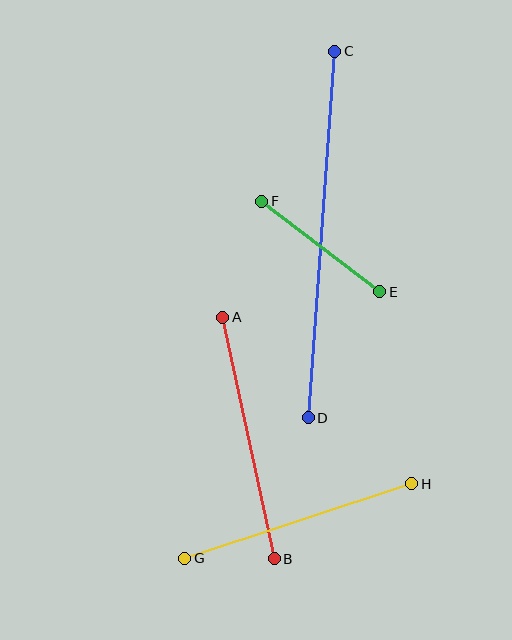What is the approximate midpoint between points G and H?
The midpoint is at approximately (298, 521) pixels.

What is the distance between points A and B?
The distance is approximately 247 pixels.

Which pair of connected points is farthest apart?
Points C and D are farthest apart.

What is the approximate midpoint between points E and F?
The midpoint is at approximately (321, 246) pixels.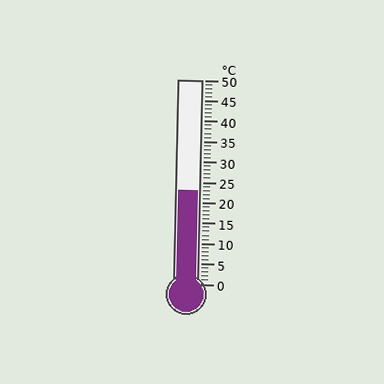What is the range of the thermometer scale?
The thermometer scale ranges from 0°C to 50°C.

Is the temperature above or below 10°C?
The temperature is above 10°C.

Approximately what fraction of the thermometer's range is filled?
The thermometer is filled to approximately 45% of its range.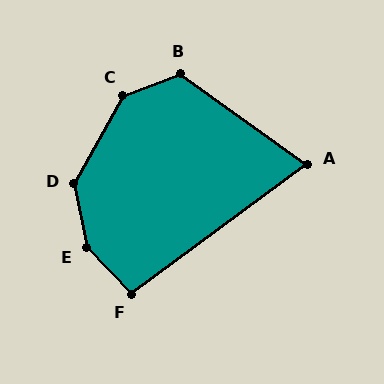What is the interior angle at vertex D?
Approximately 139 degrees (obtuse).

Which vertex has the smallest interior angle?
A, at approximately 72 degrees.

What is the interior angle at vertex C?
Approximately 140 degrees (obtuse).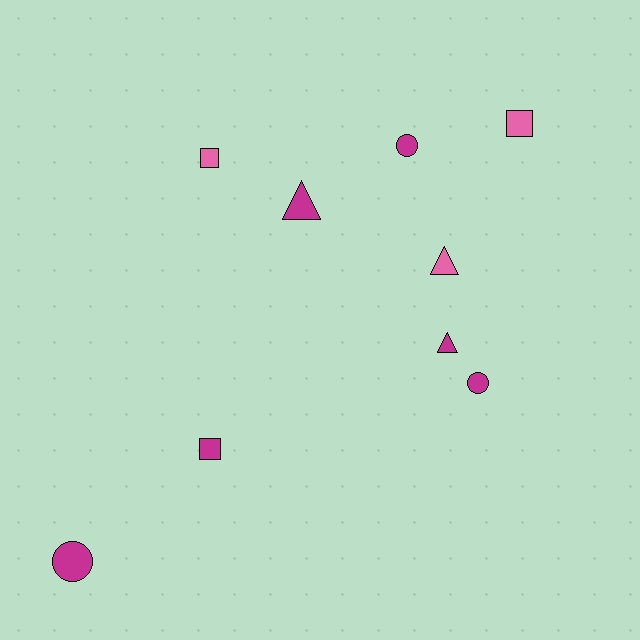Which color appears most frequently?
Magenta, with 6 objects.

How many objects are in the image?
There are 9 objects.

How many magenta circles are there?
There are 3 magenta circles.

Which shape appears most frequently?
Circle, with 3 objects.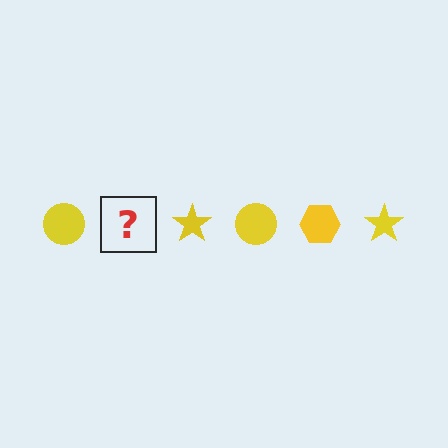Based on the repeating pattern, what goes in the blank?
The blank should be a yellow hexagon.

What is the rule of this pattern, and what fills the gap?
The rule is that the pattern cycles through circle, hexagon, star shapes in yellow. The gap should be filled with a yellow hexagon.